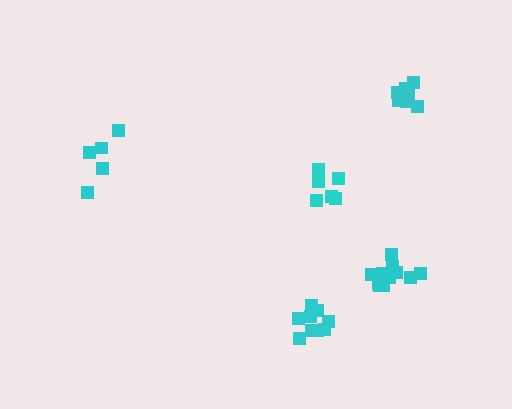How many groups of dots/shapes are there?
There are 5 groups.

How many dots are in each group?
Group 1: 5 dots, Group 2: 11 dots, Group 3: 7 dots, Group 4: 9 dots, Group 5: 6 dots (38 total).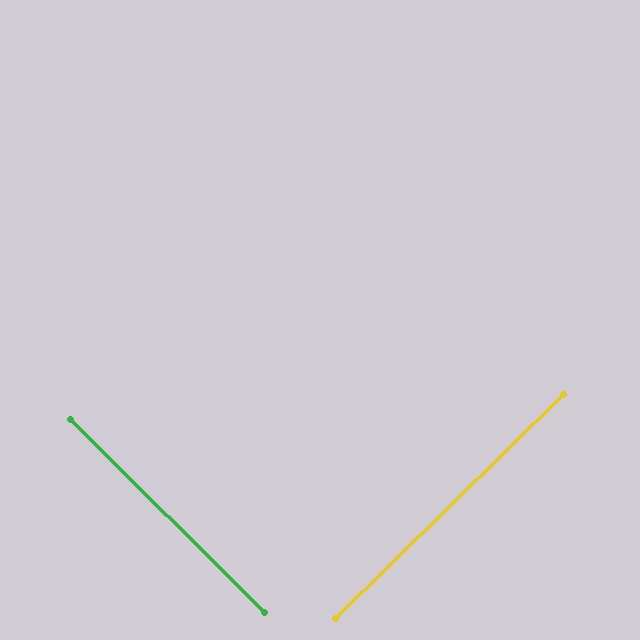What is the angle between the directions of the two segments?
Approximately 89 degrees.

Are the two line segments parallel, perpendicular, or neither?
Perpendicular — they meet at approximately 89°.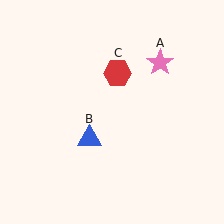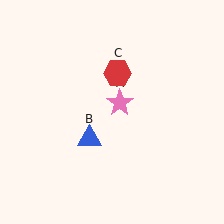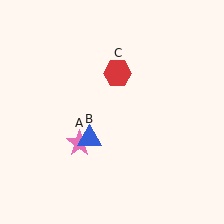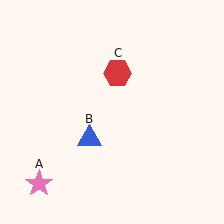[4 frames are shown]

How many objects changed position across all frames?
1 object changed position: pink star (object A).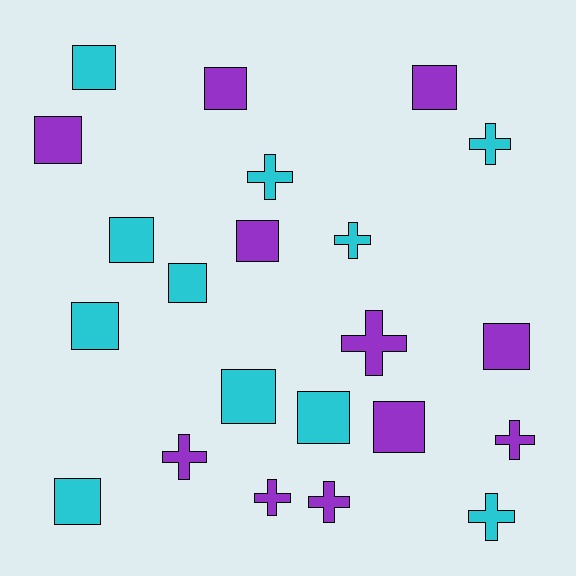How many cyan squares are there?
There are 7 cyan squares.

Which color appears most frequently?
Cyan, with 11 objects.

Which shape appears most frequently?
Square, with 13 objects.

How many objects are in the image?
There are 22 objects.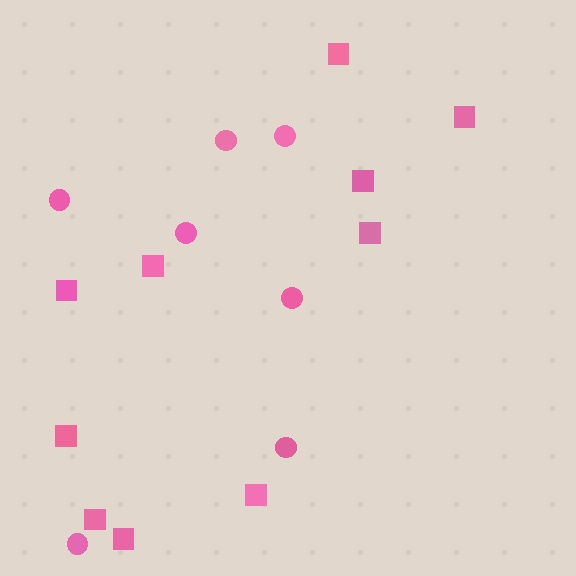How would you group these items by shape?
There are 2 groups: one group of squares (10) and one group of circles (7).